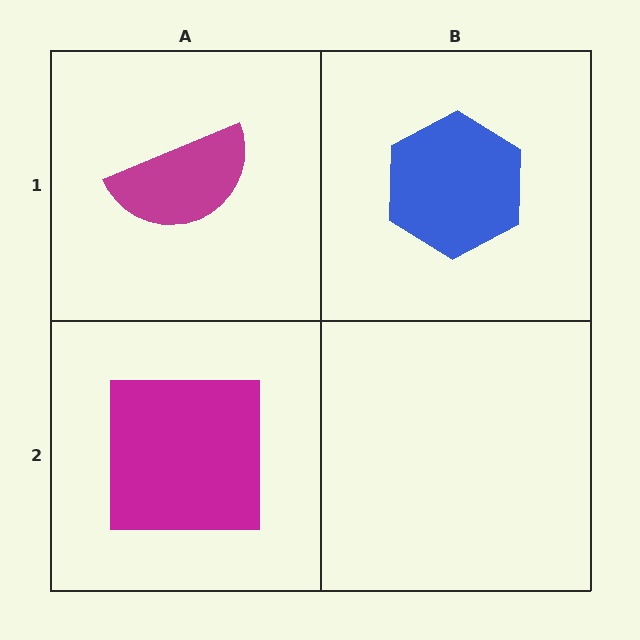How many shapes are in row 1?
2 shapes.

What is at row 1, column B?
A blue hexagon.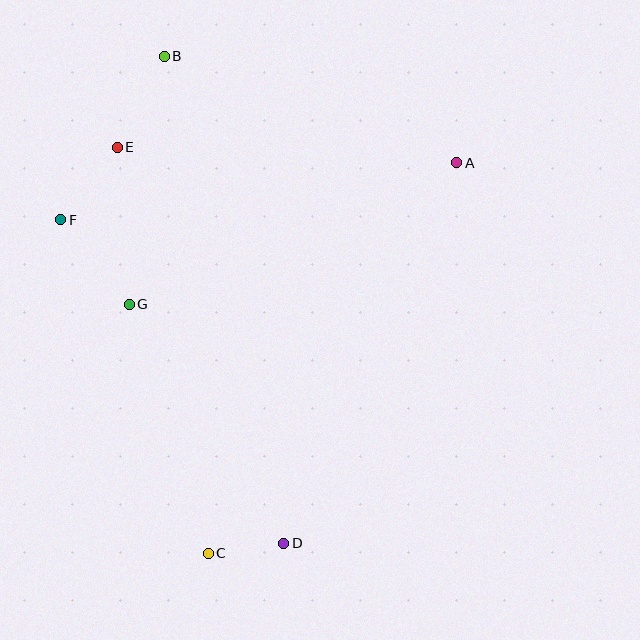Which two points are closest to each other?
Points C and D are closest to each other.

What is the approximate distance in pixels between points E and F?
The distance between E and F is approximately 92 pixels.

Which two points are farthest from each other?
Points B and D are farthest from each other.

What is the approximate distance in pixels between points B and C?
The distance between B and C is approximately 499 pixels.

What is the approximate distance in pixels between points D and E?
The distance between D and E is approximately 429 pixels.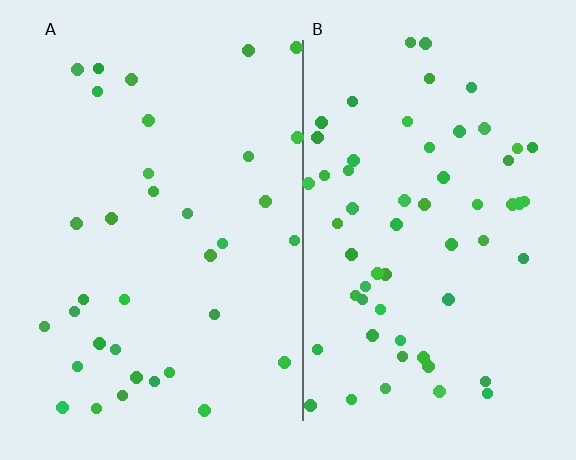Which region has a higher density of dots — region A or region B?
B (the right).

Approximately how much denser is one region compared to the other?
Approximately 1.7× — region B over region A.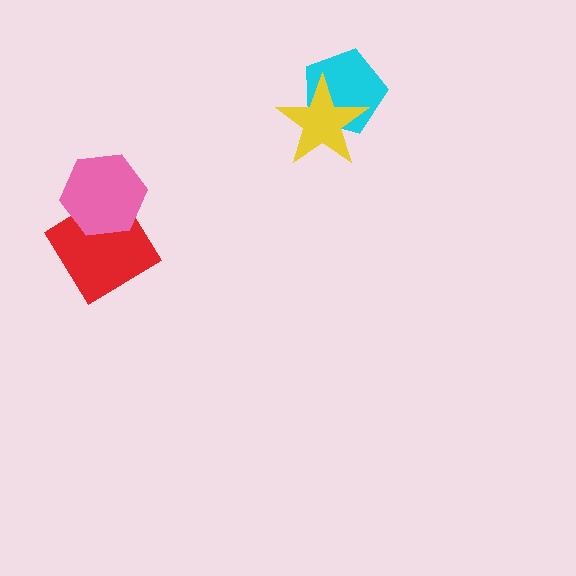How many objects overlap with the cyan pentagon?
1 object overlaps with the cyan pentagon.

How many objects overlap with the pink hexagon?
1 object overlaps with the pink hexagon.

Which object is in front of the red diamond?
The pink hexagon is in front of the red diamond.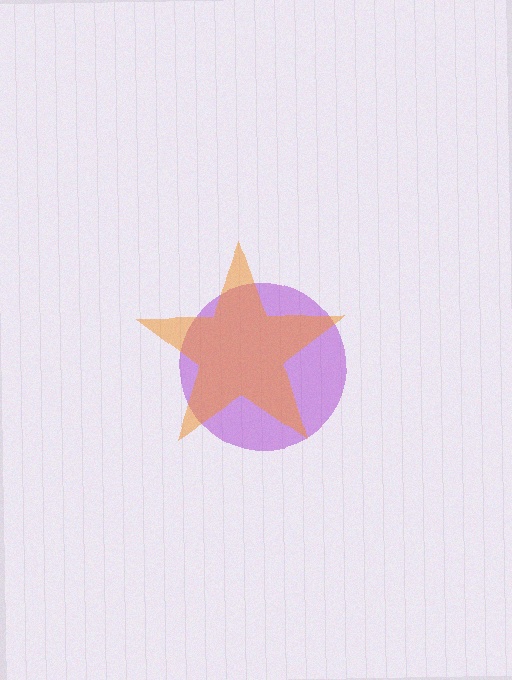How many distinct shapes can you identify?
There are 2 distinct shapes: a purple circle, an orange star.